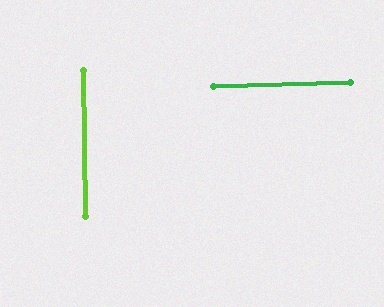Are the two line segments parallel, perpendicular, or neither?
Perpendicular — they meet at approximately 88°.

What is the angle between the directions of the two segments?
Approximately 88 degrees.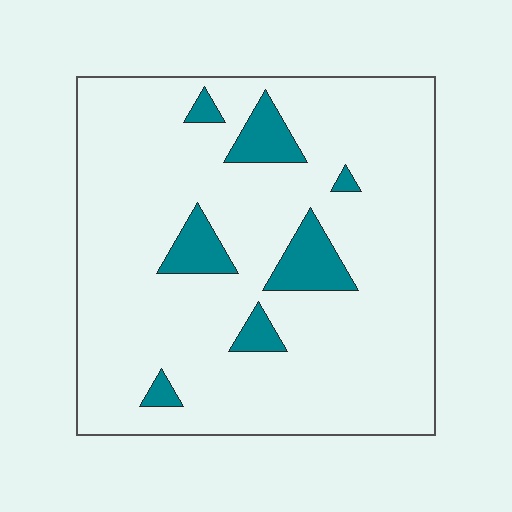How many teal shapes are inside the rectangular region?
7.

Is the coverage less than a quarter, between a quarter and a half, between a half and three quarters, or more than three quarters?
Less than a quarter.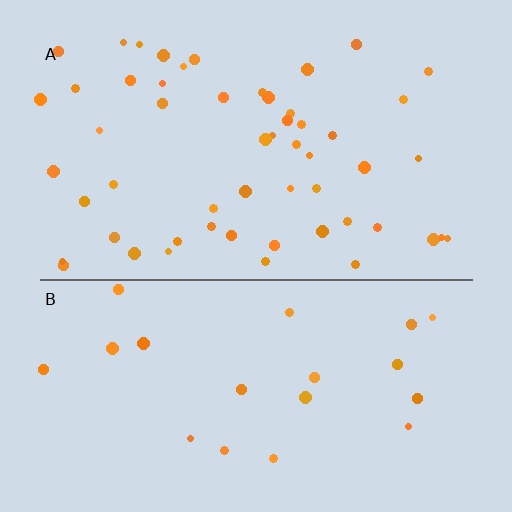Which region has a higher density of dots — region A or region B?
A (the top).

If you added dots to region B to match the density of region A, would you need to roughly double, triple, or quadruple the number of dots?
Approximately triple.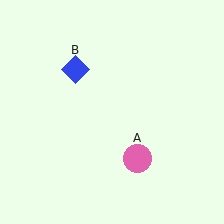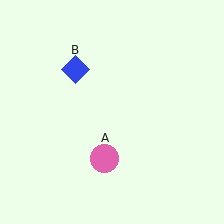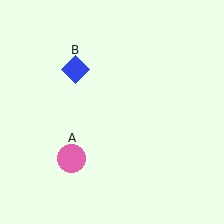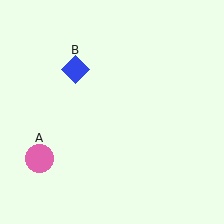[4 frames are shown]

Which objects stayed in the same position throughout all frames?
Blue diamond (object B) remained stationary.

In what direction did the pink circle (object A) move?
The pink circle (object A) moved left.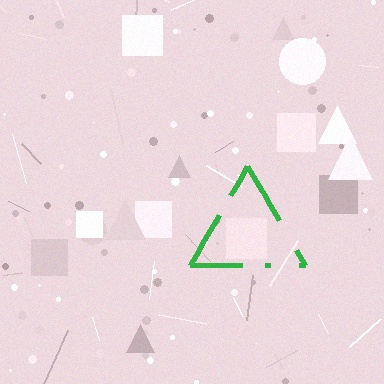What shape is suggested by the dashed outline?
The dashed outline suggests a triangle.